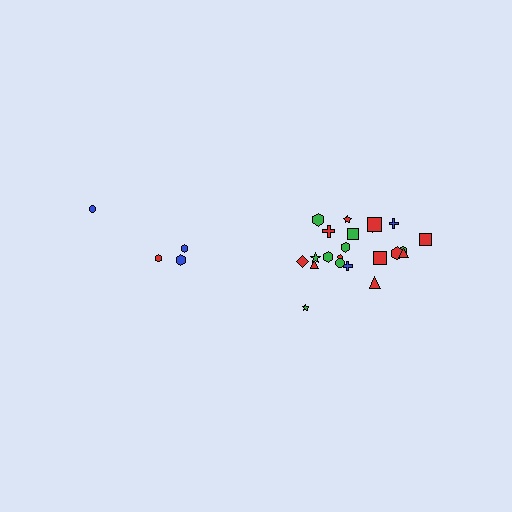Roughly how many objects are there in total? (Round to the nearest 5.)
Roughly 25 objects in total.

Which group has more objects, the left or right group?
The right group.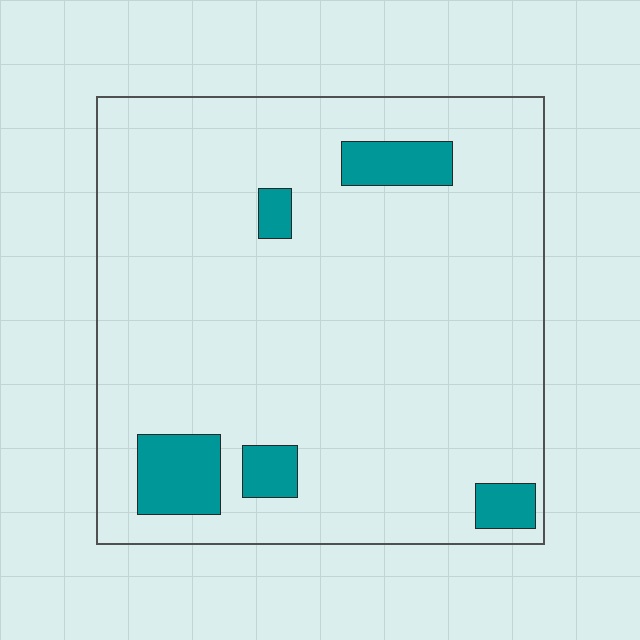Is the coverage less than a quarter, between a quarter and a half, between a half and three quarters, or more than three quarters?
Less than a quarter.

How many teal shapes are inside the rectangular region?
5.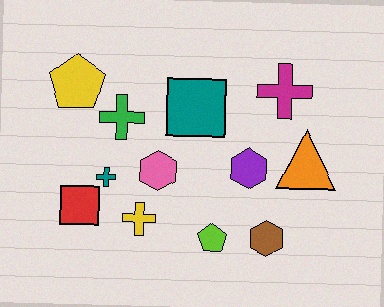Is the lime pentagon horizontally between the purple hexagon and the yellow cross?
Yes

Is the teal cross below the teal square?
Yes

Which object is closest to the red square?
The teal cross is closest to the red square.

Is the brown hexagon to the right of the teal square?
Yes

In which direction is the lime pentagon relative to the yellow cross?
The lime pentagon is to the right of the yellow cross.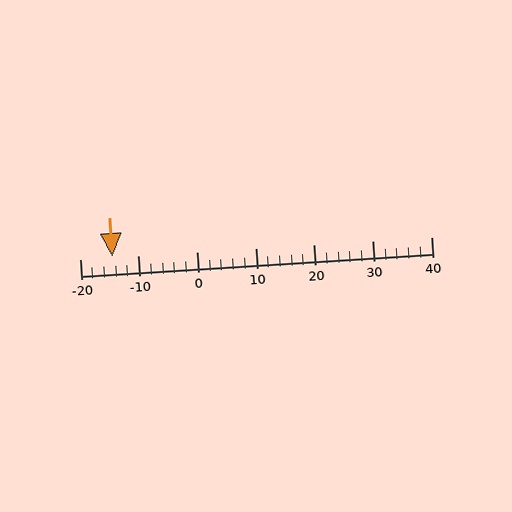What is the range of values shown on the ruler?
The ruler shows values from -20 to 40.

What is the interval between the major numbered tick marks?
The major tick marks are spaced 10 units apart.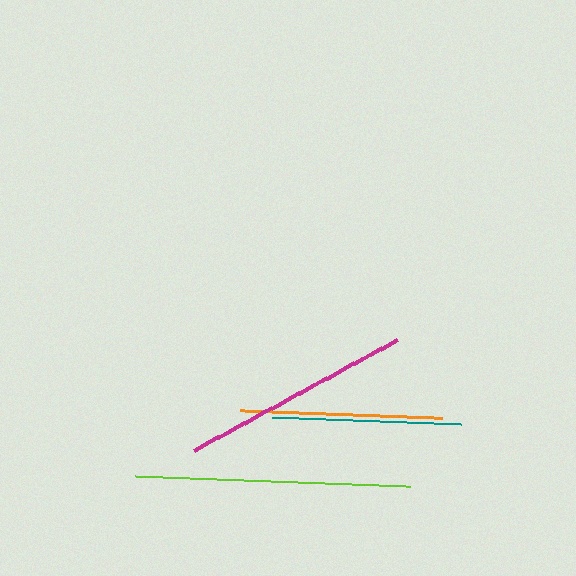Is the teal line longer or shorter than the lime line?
The lime line is longer than the teal line.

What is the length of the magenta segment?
The magenta segment is approximately 231 pixels long.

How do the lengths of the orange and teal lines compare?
The orange and teal lines are approximately the same length.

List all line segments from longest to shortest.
From longest to shortest: lime, magenta, orange, teal.